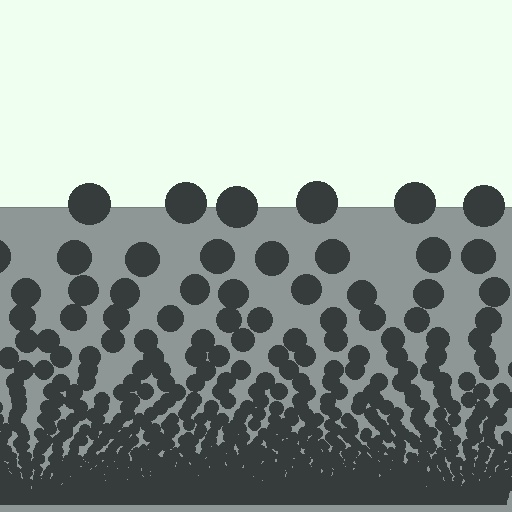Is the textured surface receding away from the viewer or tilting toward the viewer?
The surface appears to tilt toward the viewer. Texture elements get larger and sparser toward the top.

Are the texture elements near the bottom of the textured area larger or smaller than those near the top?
Smaller. The gradient is inverted — elements near the bottom are smaller and denser.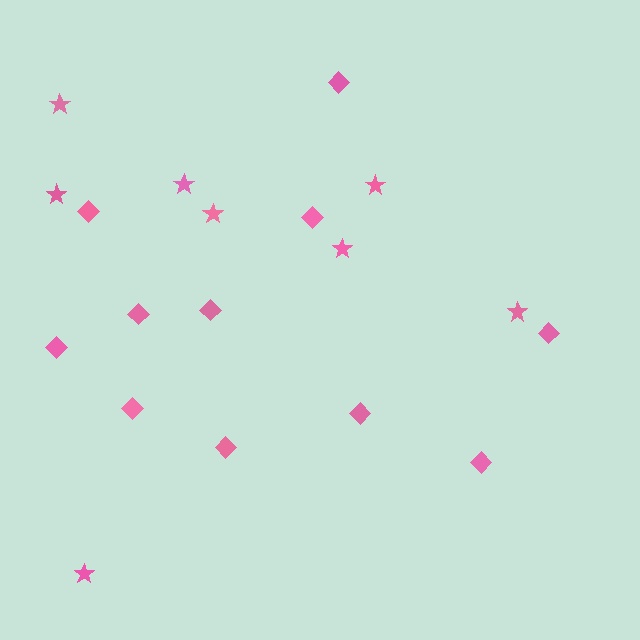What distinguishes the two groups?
There are 2 groups: one group of stars (8) and one group of diamonds (11).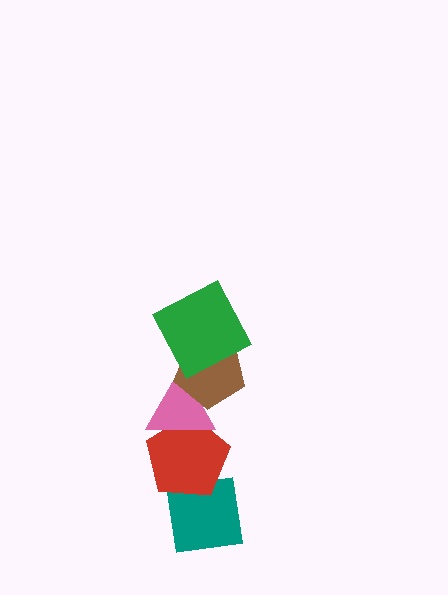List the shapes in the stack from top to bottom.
From top to bottom: the green square, the brown pentagon, the pink triangle, the red pentagon, the teal square.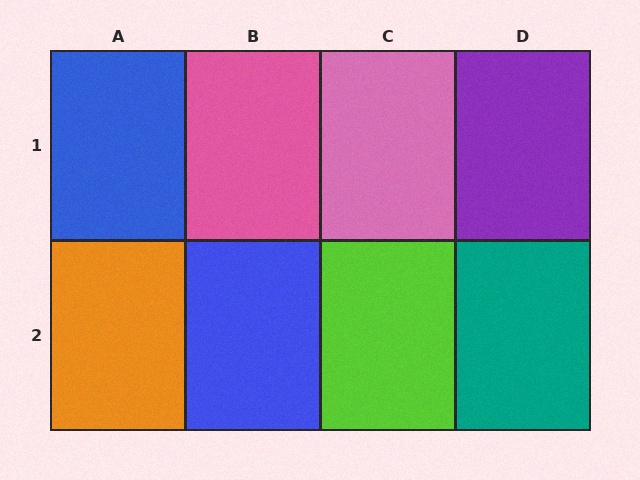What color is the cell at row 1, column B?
Pink.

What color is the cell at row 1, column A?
Blue.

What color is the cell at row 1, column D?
Purple.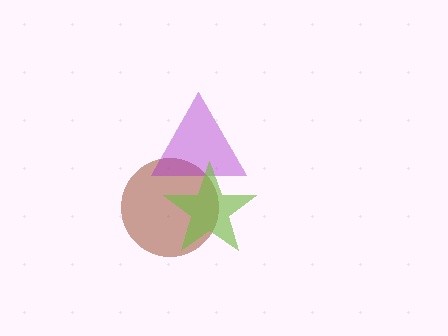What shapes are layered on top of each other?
The layered shapes are: a brown circle, a purple triangle, a lime star.